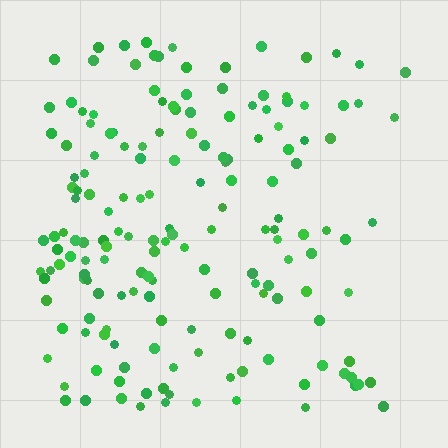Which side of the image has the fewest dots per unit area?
The right.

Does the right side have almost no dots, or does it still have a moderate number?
Still a moderate number, just noticeably fewer than the left.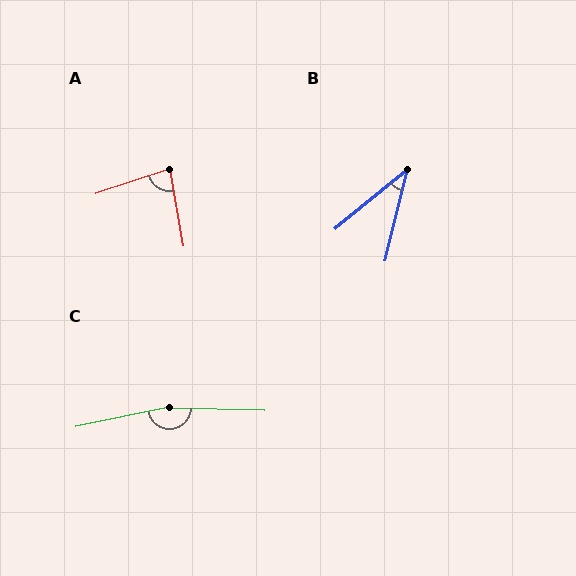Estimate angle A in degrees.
Approximately 82 degrees.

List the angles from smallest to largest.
B (36°), A (82°), C (167°).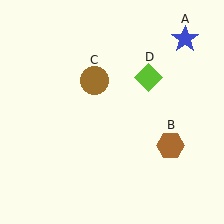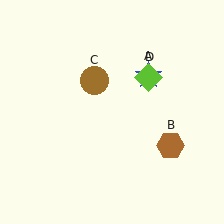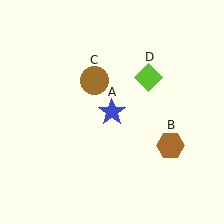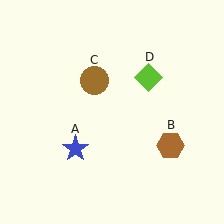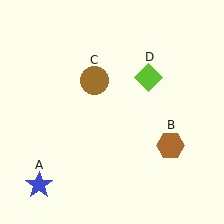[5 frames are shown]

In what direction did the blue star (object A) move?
The blue star (object A) moved down and to the left.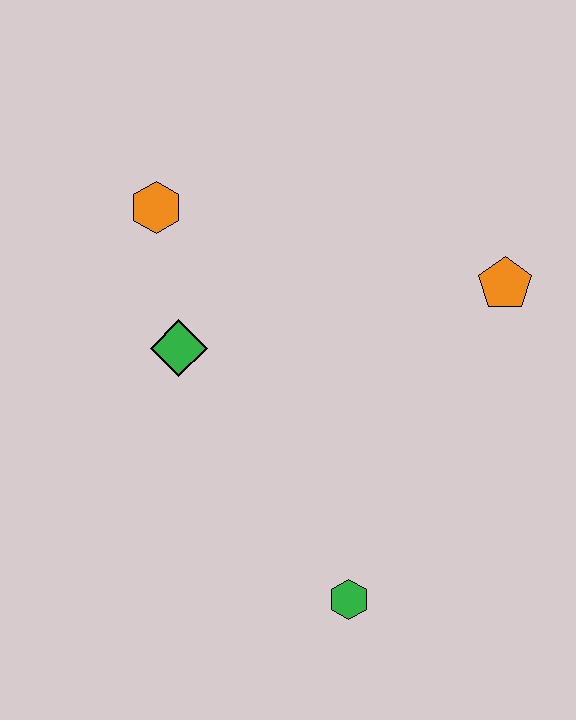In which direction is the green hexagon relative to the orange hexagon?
The green hexagon is below the orange hexagon.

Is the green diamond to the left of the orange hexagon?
No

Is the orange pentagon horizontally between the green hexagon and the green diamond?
No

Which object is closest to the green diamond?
The orange hexagon is closest to the green diamond.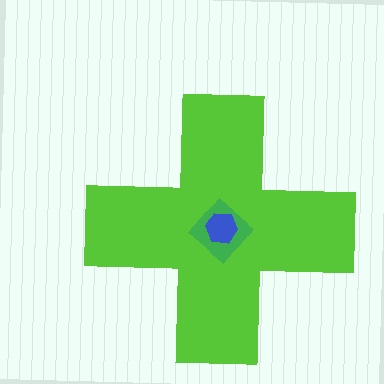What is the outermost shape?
The lime cross.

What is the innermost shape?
The blue hexagon.